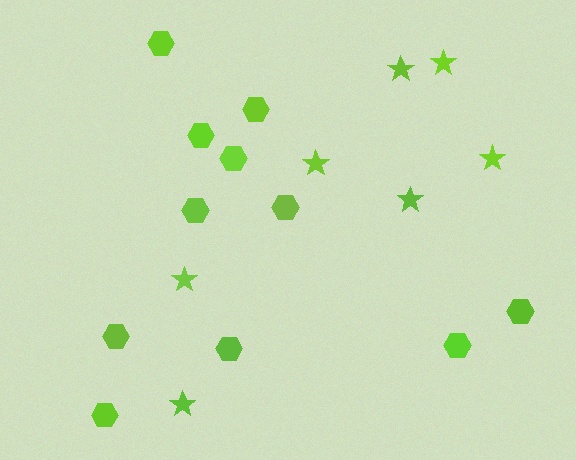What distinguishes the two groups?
There are 2 groups: one group of stars (7) and one group of hexagons (11).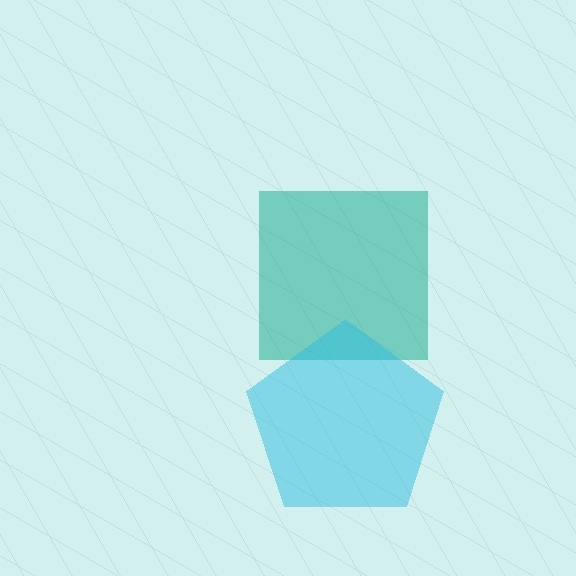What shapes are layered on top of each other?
The layered shapes are: a teal square, a cyan pentagon.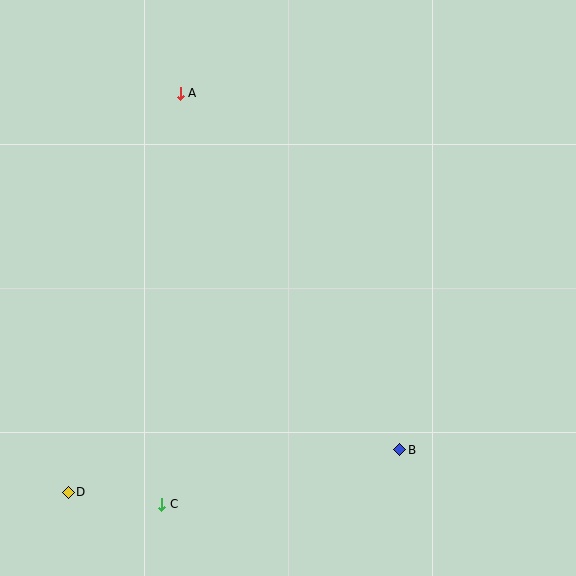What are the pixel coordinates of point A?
Point A is at (180, 93).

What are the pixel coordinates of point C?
Point C is at (162, 504).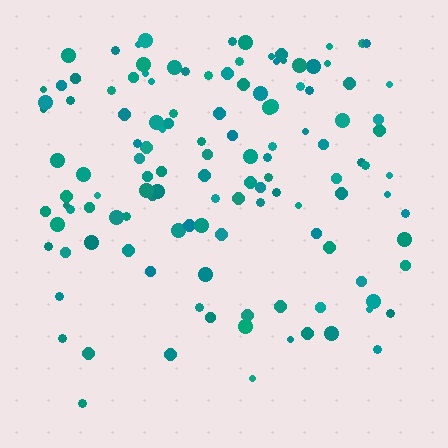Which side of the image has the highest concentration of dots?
The top.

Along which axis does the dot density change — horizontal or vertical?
Vertical.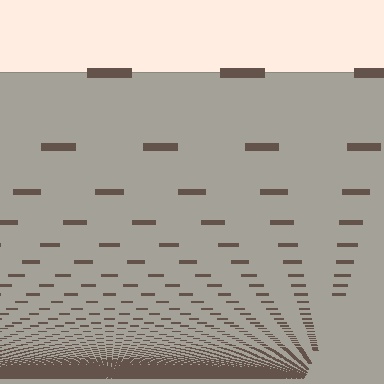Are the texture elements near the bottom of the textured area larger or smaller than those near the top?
Smaller. The gradient is inverted — elements near the bottom are smaller and denser.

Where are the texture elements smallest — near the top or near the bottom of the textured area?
Near the bottom.